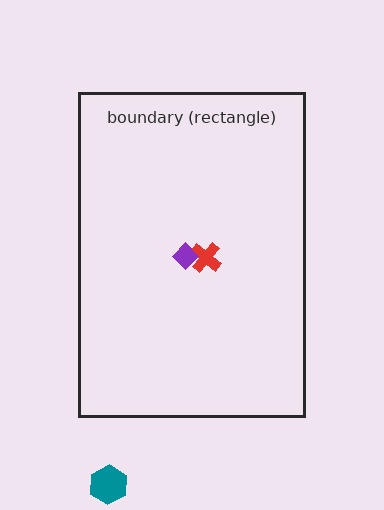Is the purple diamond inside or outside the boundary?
Inside.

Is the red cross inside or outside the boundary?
Inside.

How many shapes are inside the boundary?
2 inside, 1 outside.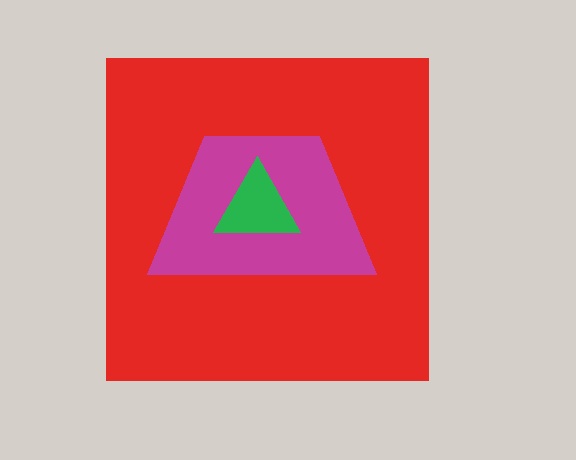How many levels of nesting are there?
3.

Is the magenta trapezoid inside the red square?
Yes.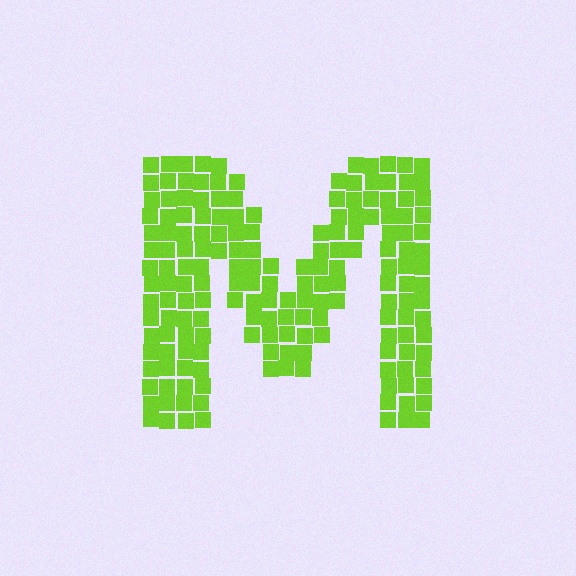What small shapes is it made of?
It is made of small squares.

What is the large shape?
The large shape is the letter M.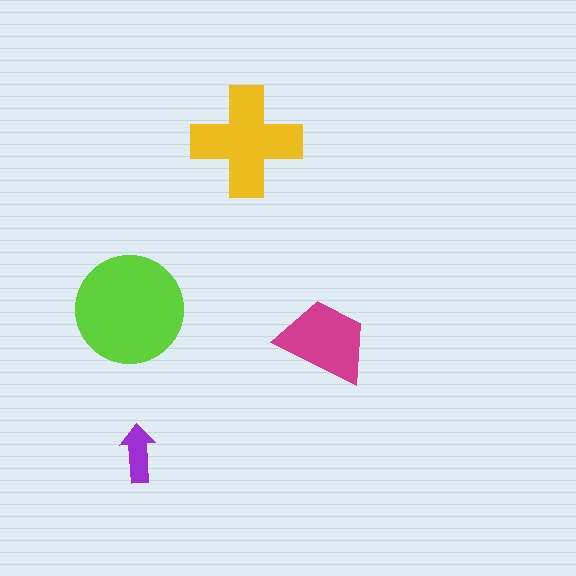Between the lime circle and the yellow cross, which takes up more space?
The lime circle.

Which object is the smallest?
The purple arrow.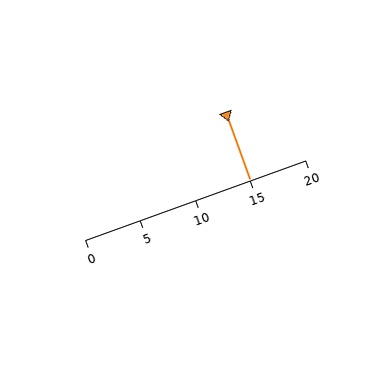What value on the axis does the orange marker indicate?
The marker indicates approximately 15.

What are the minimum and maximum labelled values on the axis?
The axis runs from 0 to 20.